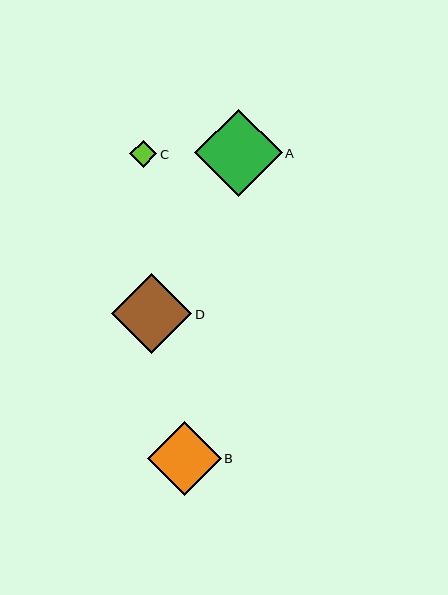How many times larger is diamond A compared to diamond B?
Diamond A is approximately 1.2 times the size of diamond B.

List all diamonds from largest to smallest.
From largest to smallest: A, D, B, C.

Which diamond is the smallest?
Diamond C is the smallest with a size of approximately 27 pixels.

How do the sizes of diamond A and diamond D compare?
Diamond A and diamond D are approximately the same size.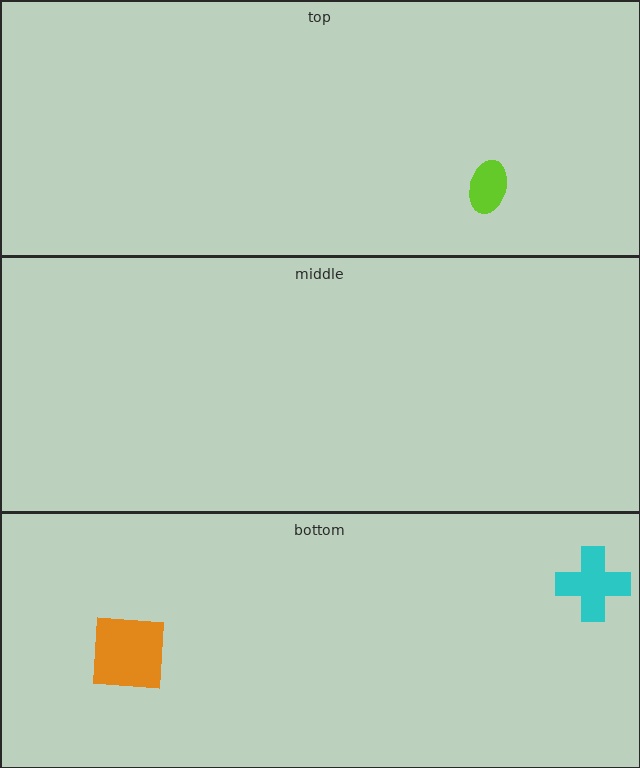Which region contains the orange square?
The bottom region.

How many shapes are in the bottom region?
2.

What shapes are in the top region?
The lime ellipse.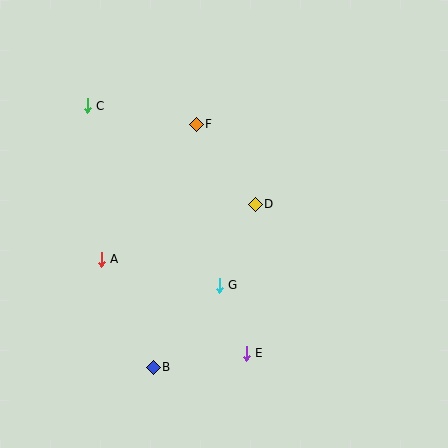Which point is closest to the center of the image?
Point D at (255, 204) is closest to the center.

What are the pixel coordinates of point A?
Point A is at (101, 259).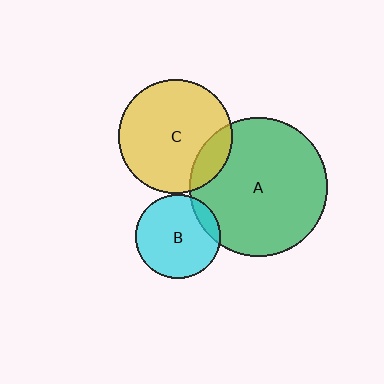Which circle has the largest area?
Circle A (green).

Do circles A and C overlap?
Yes.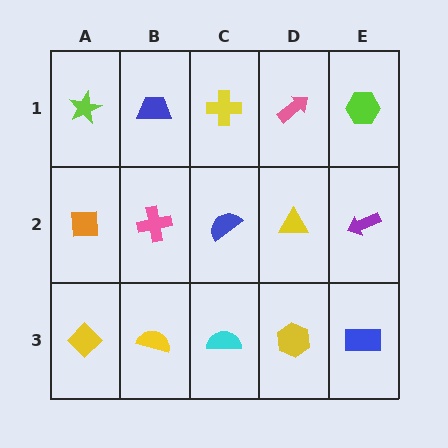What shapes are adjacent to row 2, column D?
A pink arrow (row 1, column D), a yellow hexagon (row 3, column D), a blue semicircle (row 2, column C), a purple arrow (row 2, column E).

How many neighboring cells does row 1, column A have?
2.